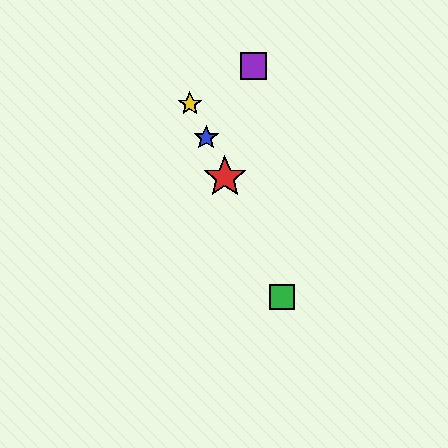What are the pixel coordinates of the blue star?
The blue star is at (206, 138).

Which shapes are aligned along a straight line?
The red star, the blue star, the green square, the yellow star are aligned along a straight line.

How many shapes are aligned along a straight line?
4 shapes (the red star, the blue star, the green square, the yellow star) are aligned along a straight line.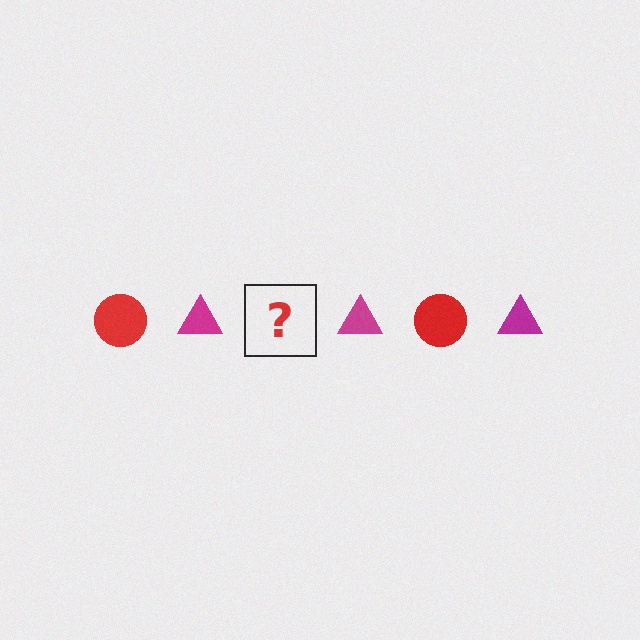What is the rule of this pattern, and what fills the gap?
The rule is that the pattern alternates between red circle and magenta triangle. The gap should be filled with a red circle.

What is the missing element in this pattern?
The missing element is a red circle.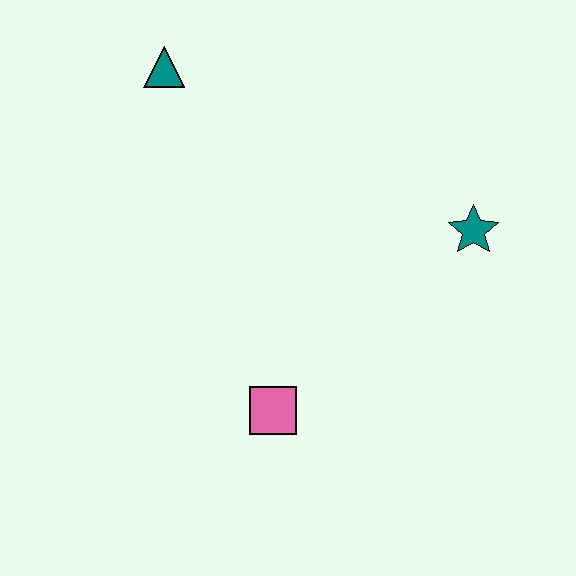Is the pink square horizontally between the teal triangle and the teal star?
Yes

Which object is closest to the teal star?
The pink square is closest to the teal star.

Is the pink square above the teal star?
No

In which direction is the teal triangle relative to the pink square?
The teal triangle is above the pink square.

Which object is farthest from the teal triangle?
The pink square is farthest from the teal triangle.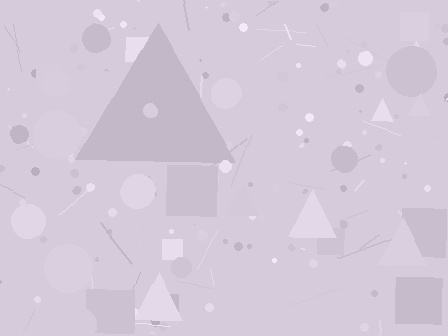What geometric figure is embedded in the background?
A triangle is embedded in the background.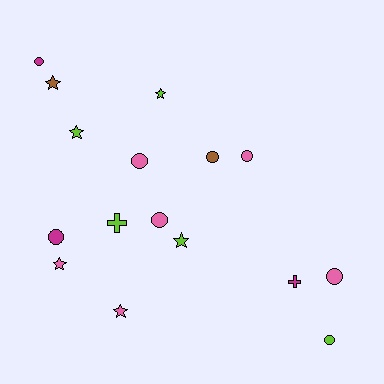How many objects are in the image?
There are 16 objects.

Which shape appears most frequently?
Circle, with 8 objects.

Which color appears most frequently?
Pink, with 6 objects.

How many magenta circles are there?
There are 2 magenta circles.